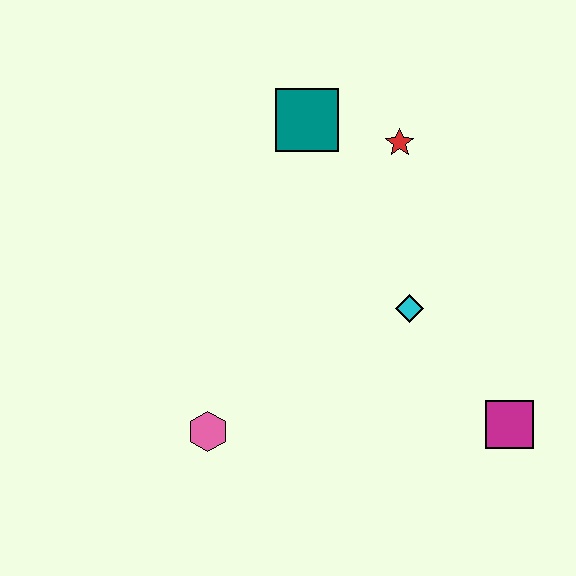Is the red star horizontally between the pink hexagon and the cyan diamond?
Yes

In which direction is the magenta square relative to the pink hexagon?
The magenta square is to the right of the pink hexagon.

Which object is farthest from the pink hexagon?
The red star is farthest from the pink hexagon.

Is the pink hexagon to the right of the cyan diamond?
No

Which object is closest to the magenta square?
The cyan diamond is closest to the magenta square.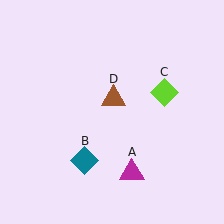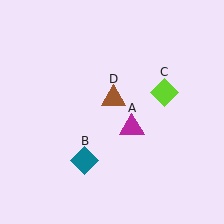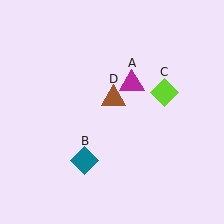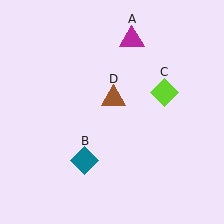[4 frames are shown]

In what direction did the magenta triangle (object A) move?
The magenta triangle (object A) moved up.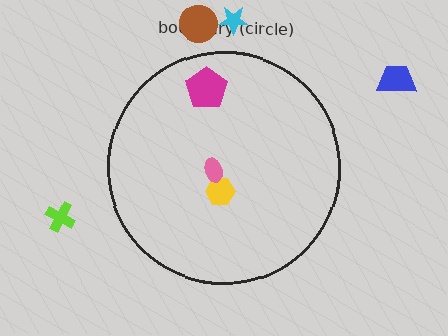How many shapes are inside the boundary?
3 inside, 4 outside.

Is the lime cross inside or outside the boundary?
Outside.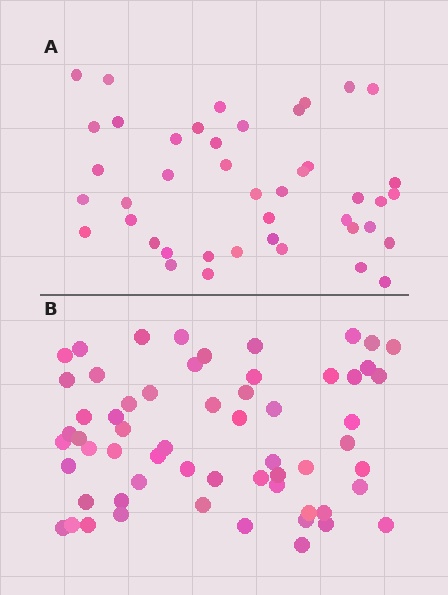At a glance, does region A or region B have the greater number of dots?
Region B (the bottom region) has more dots.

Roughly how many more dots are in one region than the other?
Region B has approximately 15 more dots than region A.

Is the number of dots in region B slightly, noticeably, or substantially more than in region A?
Region B has noticeably more, but not dramatically so. The ratio is roughly 1.4 to 1.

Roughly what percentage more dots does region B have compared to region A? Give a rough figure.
About 40% more.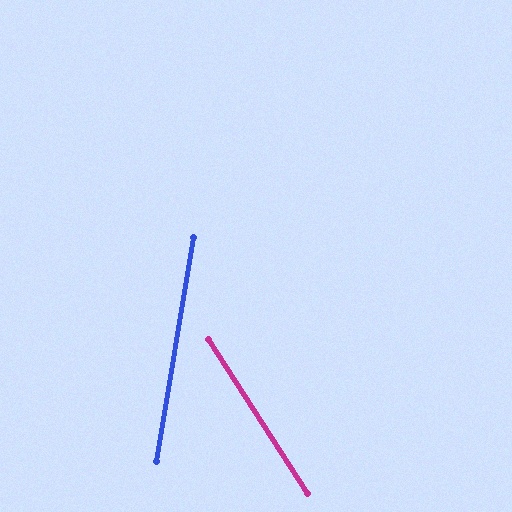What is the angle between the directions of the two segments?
Approximately 42 degrees.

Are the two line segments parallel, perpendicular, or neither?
Neither parallel nor perpendicular — they differ by about 42°.